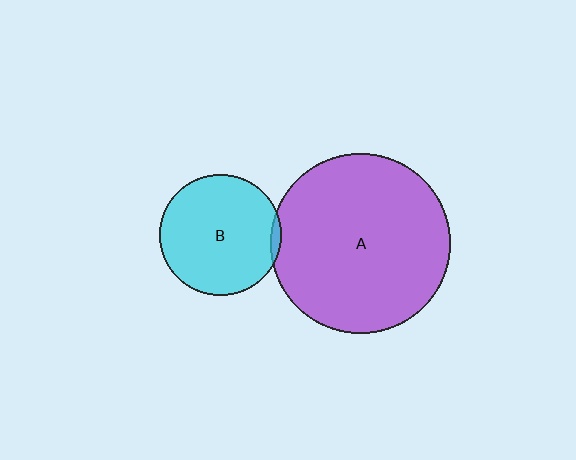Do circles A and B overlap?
Yes.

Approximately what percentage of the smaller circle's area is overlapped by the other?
Approximately 5%.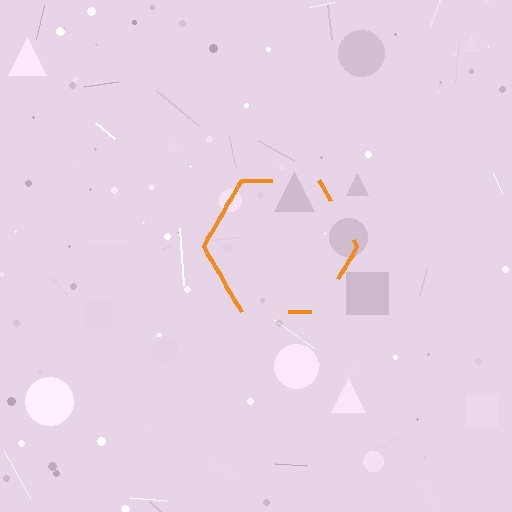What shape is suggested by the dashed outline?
The dashed outline suggests a hexagon.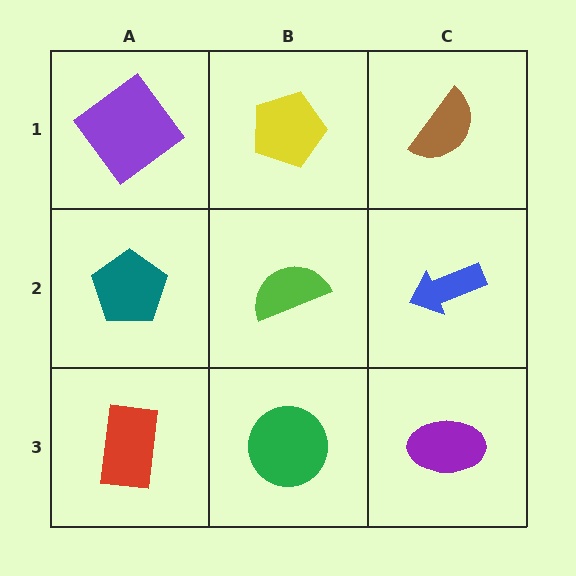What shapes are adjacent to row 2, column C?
A brown semicircle (row 1, column C), a purple ellipse (row 3, column C), a lime semicircle (row 2, column B).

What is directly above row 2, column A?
A purple diamond.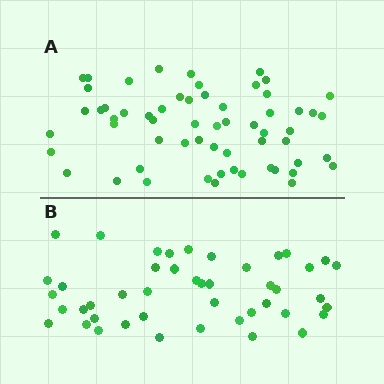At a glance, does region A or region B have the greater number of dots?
Region A (the top region) has more dots.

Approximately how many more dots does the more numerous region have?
Region A has approximately 15 more dots than region B.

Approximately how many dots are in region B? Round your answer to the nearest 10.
About 40 dots. (The exact count is 45, which rounds to 40.)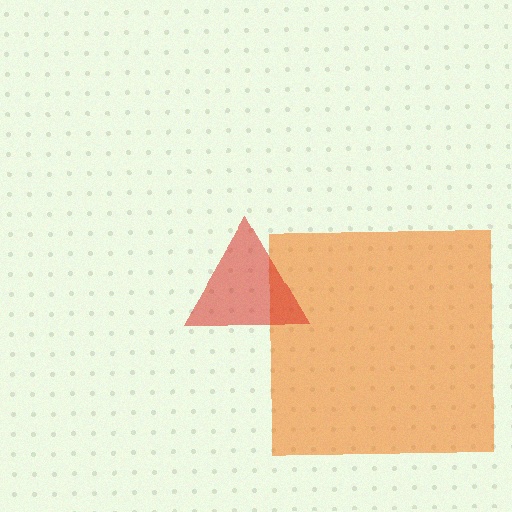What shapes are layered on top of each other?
The layered shapes are: an orange square, a red triangle.